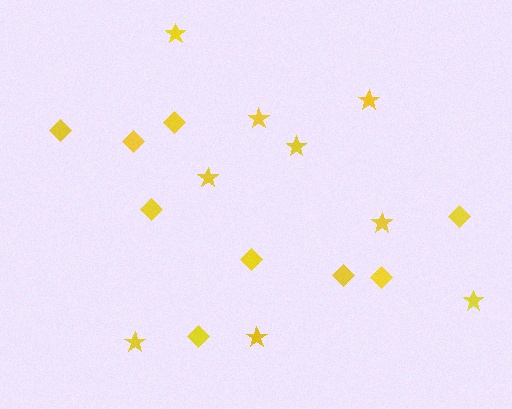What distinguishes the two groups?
There are 2 groups: one group of stars (9) and one group of diamonds (9).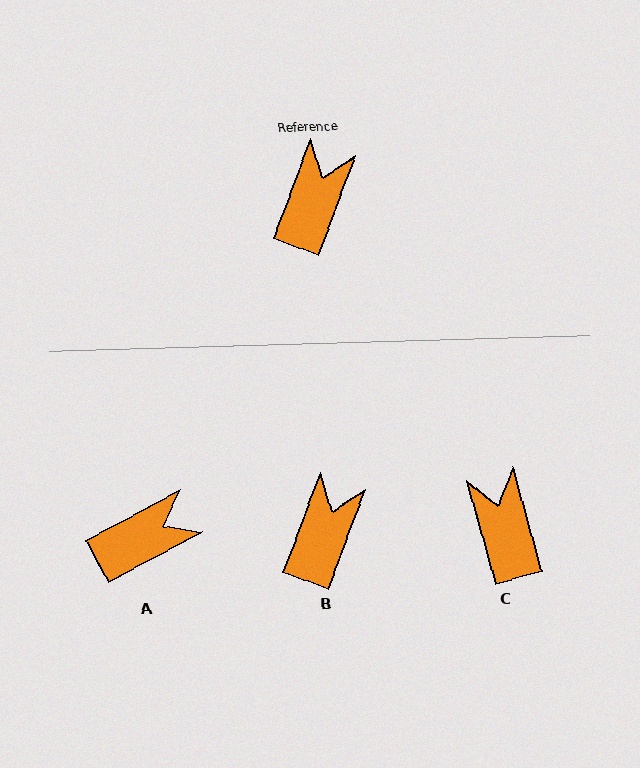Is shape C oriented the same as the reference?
No, it is off by about 36 degrees.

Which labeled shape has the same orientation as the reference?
B.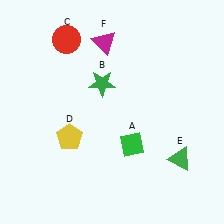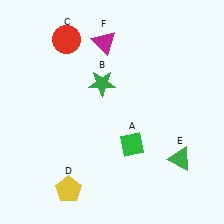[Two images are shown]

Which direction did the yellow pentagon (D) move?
The yellow pentagon (D) moved down.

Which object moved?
The yellow pentagon (D) moved down.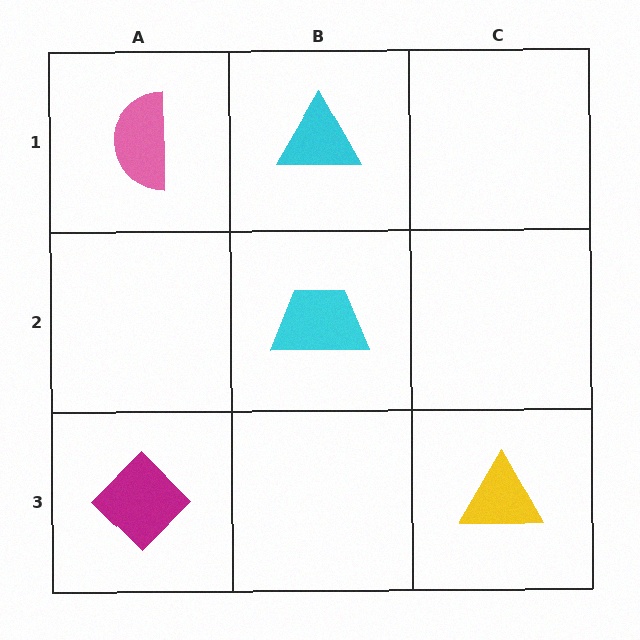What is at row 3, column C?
A yellow triangle.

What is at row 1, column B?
A cyan triangle.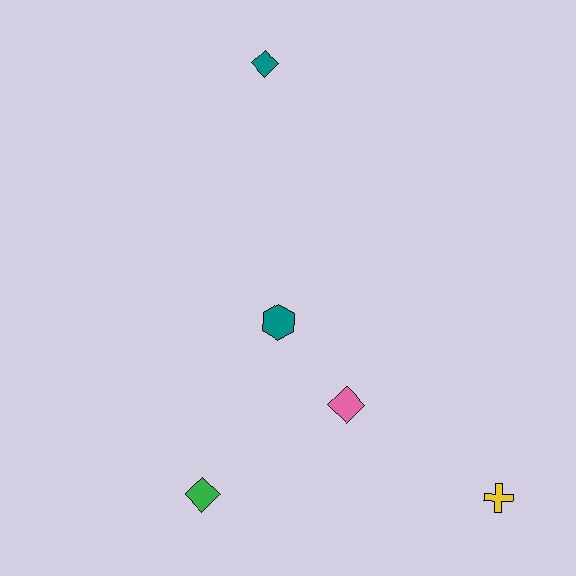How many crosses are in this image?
There is 1 cross.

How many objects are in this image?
There are 5 objects.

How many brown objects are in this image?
There are no brown objects.